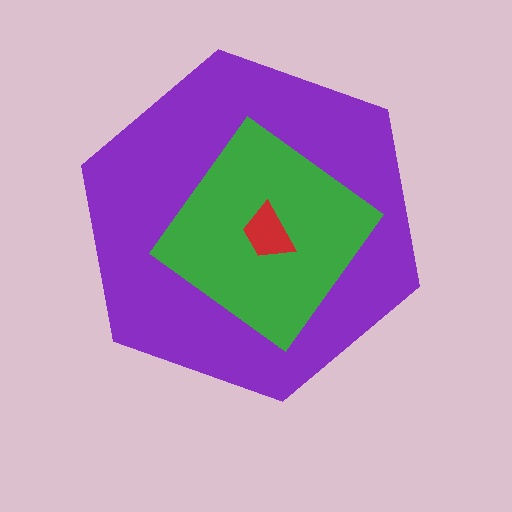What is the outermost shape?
The purple hexagon.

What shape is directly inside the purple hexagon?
The green diamond.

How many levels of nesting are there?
3.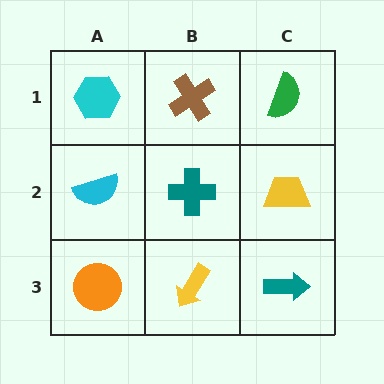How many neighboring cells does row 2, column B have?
4.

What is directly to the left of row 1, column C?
A brown cross.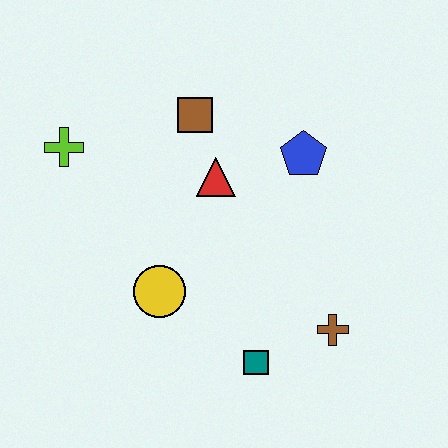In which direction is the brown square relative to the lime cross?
The brown square is to the right of the lime cross.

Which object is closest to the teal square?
The brown cross is closest to the teal square.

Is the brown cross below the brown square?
Yes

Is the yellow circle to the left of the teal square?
Yes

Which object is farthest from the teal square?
The lime cross is farthest from the teal square.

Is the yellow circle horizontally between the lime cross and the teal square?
Yes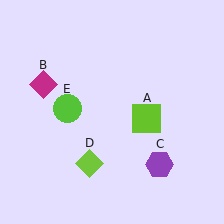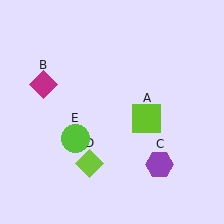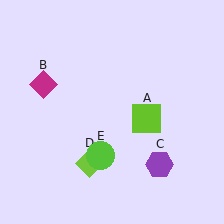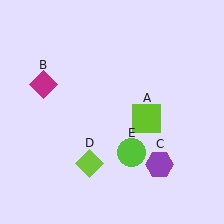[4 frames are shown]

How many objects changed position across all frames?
1 object changed position: lime circle (object E).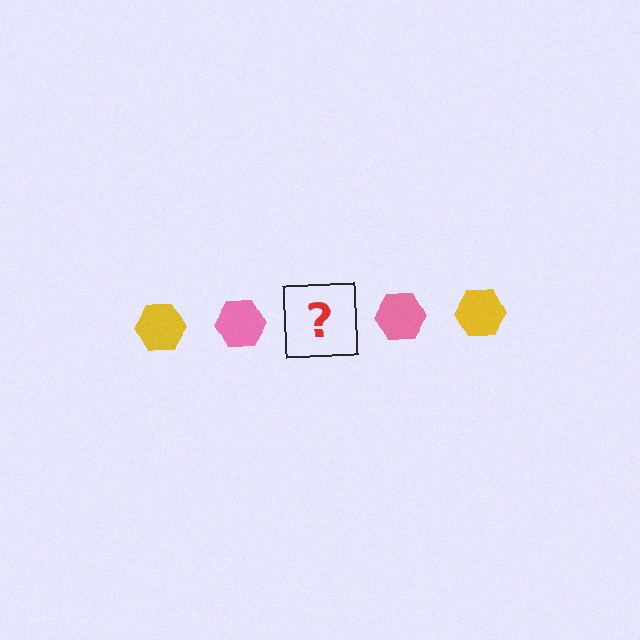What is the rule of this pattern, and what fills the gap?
The rule is that the pattern cycles through yellow, pink hexagons. The gap should be filled with a yellow hexagon.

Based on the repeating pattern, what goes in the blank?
The blank should be a yellow hexagon.